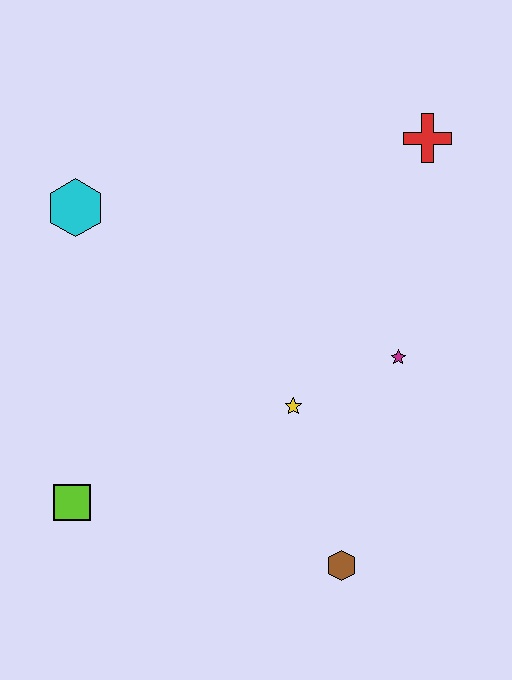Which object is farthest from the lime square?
The red cross is farthest from the lime square.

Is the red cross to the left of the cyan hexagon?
No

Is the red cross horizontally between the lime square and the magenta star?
No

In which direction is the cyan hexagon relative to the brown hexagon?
The cyan hexagon is above the brown hexagon.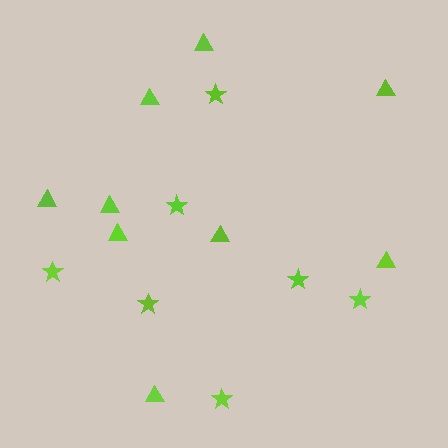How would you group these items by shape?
There are 2 groups: one group of stars (7) and one group of triangles (9).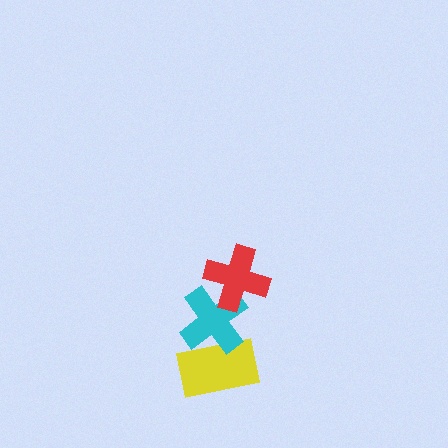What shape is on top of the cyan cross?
The red cross is on top of the cyan cross.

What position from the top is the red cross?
The red cross is 1st from the top.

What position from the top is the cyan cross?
The cyan cross is 2nd from the top.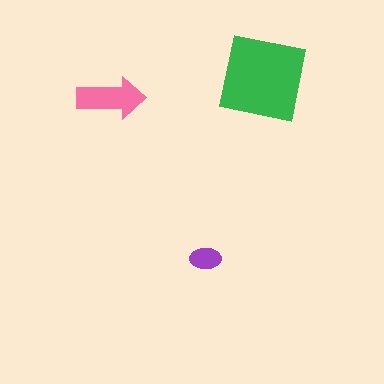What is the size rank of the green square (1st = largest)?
1st.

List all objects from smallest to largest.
The purple ellipse, the pink arrow, the green square.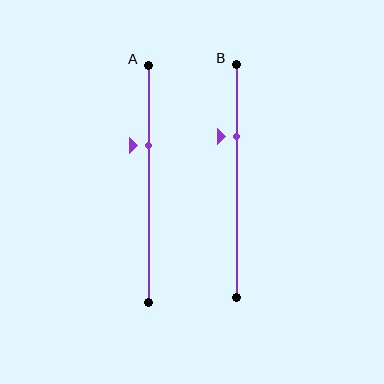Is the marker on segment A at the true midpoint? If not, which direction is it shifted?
No, the marker on segment A is shifted upward by about 16% of the segment length.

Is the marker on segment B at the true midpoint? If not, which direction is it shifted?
No, the marker on segment B is shifted upward by about 19% of the segment length.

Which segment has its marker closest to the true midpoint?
Segment A has its marker closest to the true midpoint.